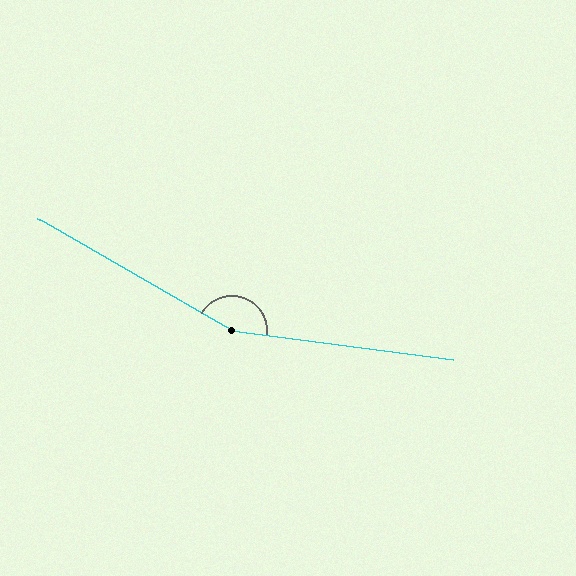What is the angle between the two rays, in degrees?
Approximately 158 degrees.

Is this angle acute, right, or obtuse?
It is obtuse.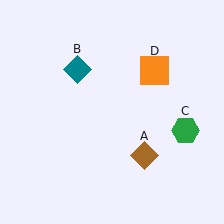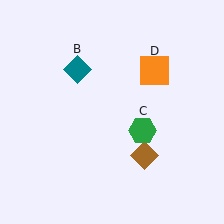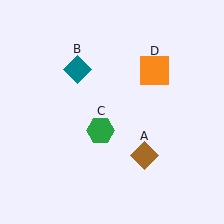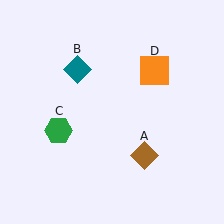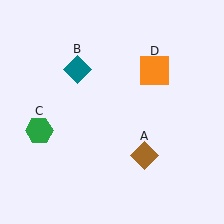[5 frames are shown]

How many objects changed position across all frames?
1 object changed position: green hexagon (object C).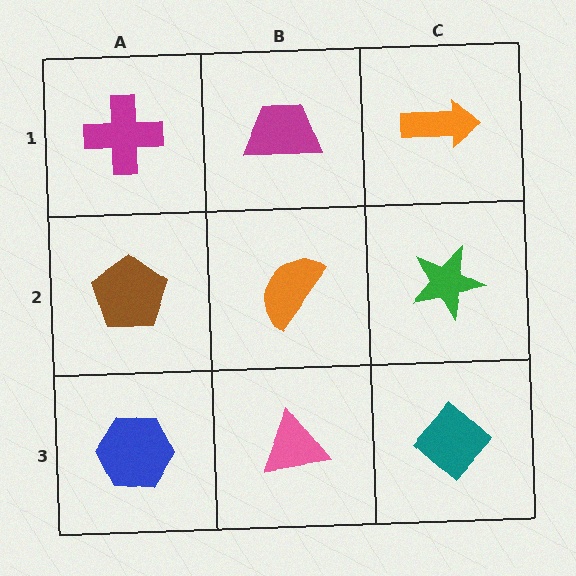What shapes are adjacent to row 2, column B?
A magenta trapezoid (row 1, column B), a pink triangle (row 3, column B), a brown pentagon (row 2, column A), a green star (row 2, column C).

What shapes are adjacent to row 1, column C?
A green star (row 2, column C), a magenta trapezoid (row 1, column B).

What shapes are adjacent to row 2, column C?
An orange arrow (row 1, column C), a teal diamond (row 3, column C), an orange semicircle (row 2, column B).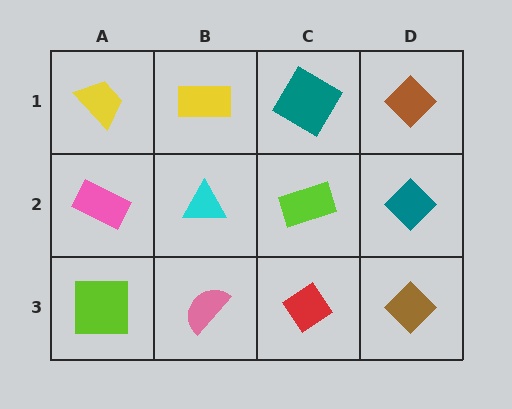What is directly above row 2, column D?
A brown diamond.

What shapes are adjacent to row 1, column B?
A cyan triangle (row 2, column B), a yellow trapezoid (row 1, column A), a teal diamond (row 1, column C).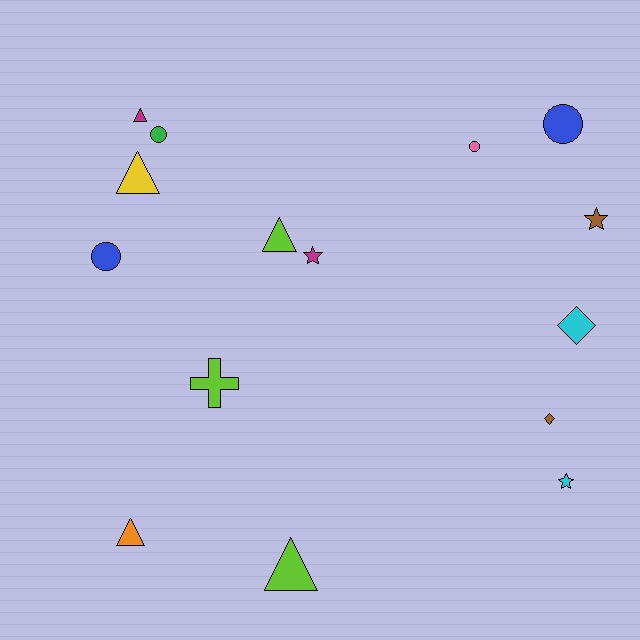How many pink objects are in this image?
There is 1 pink object.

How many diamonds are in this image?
There are 2 diamonds.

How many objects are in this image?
There are 15 objects.